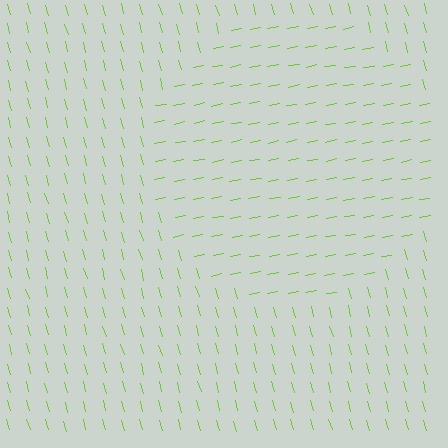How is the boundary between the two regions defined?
The boundary is defined purely by a change in line orientation (approximately 85 degrees difference). All lines are the same color and thickness.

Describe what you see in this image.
The image is filled with small lime line segments. A circle region in the image has lines oriented differently from the surrounding lines, creating a visible texture boundary.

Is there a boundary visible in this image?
Yes, there is a texture boundary formed by a change in line orientation.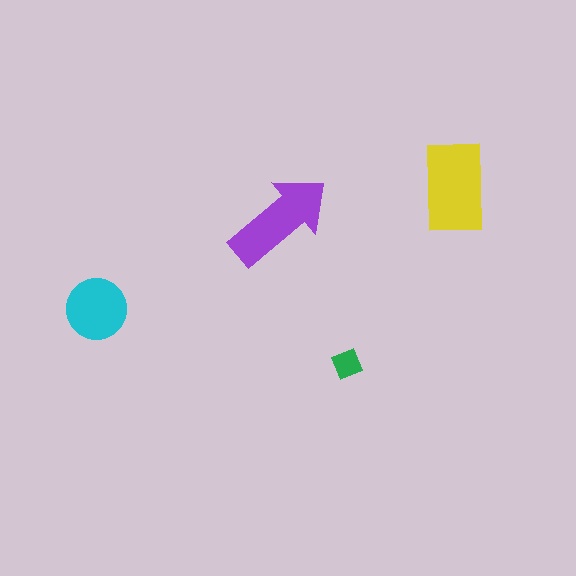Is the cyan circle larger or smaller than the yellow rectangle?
Smaller.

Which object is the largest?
The yellow rectangle.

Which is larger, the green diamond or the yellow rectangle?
The yellow rectangle.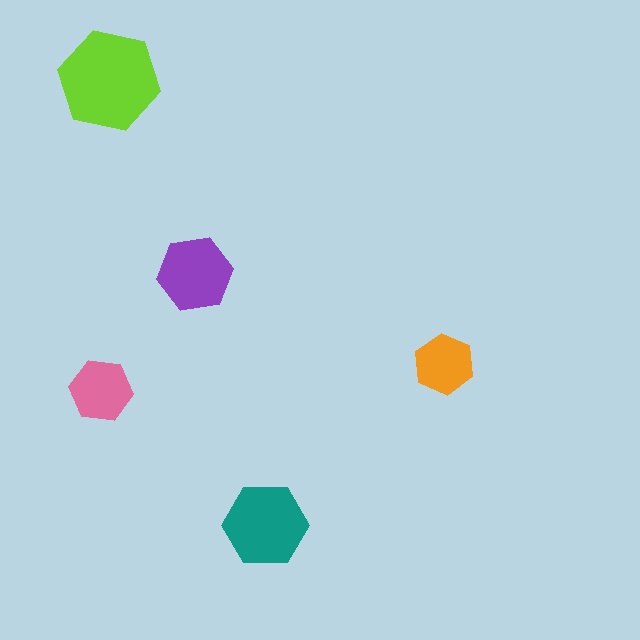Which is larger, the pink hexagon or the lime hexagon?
The lime one.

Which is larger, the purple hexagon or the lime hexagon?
The lime one.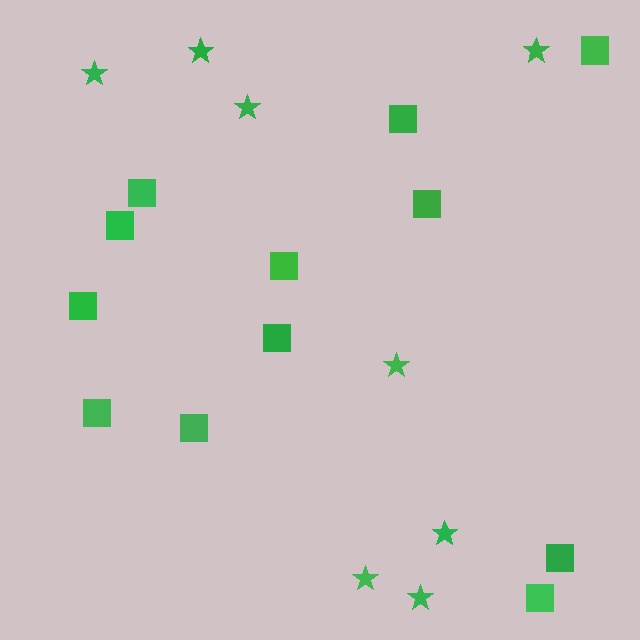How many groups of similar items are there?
There are 2 groups: one group of squares (12) and one group of stars (8).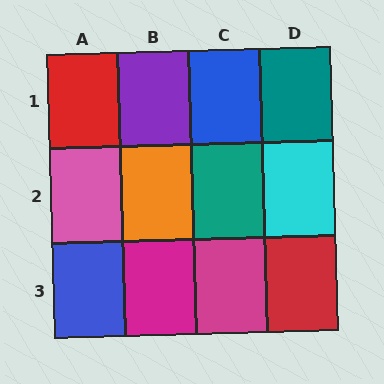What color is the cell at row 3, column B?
Magenta.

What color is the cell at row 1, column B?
Purple.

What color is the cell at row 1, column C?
Blue.